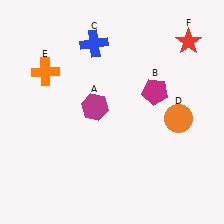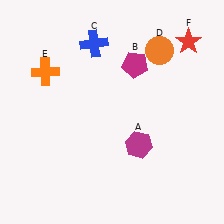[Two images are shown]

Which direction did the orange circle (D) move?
The orange circle (D) moved up.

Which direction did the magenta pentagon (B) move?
The magenta pentagon (B) moved up.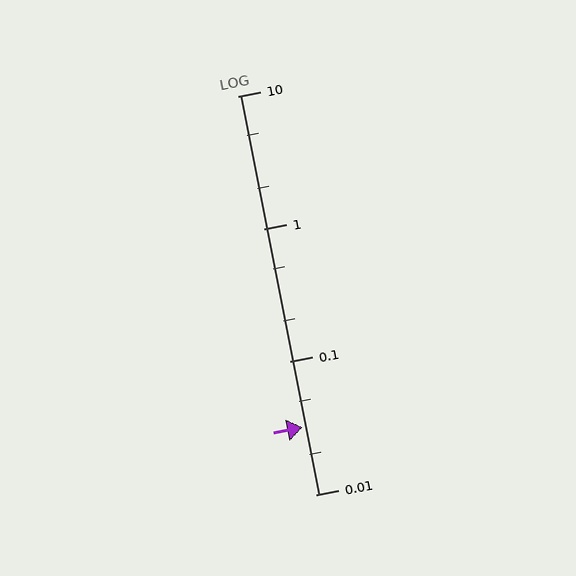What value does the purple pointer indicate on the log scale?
The pointer indicates approximately 0.032.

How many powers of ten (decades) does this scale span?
The scale spans 3 decades, from 0.01 to 10.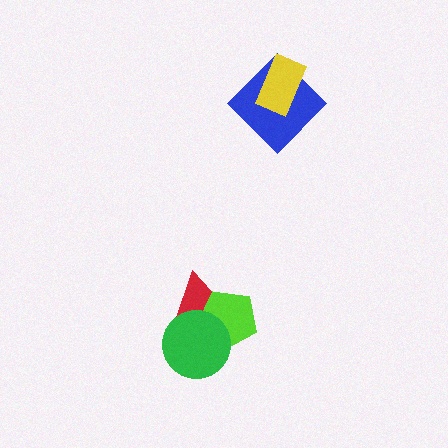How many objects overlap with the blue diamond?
1 object overlaps with the blue diamond.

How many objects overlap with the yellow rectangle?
1 object overlaps with the yellow rectangle.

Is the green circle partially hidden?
No, no other shape covers it.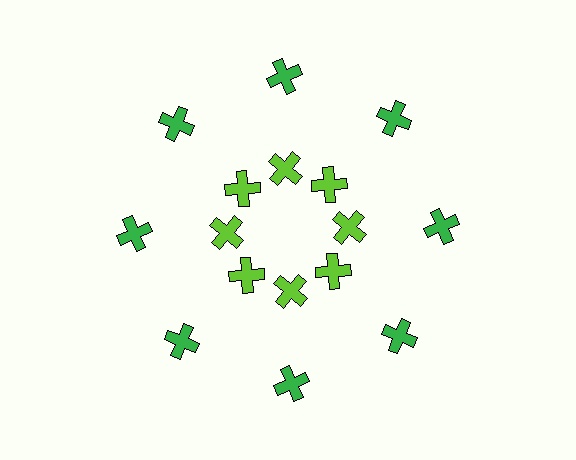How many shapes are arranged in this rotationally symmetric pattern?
There are 16 shapes, arranged in 8 groups of 2.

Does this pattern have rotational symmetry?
Yes, this pattern has 8-fold rotational symmetry. It looks the same after rotating 45 degrees around the center.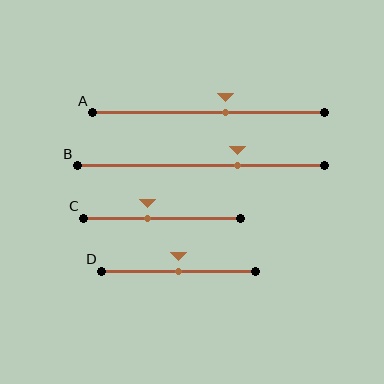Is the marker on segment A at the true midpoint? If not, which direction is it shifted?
No, the marker on segment A is shifted to the right by about 8% of the segment length.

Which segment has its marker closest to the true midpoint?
Segment D has its marker closest to the true midpoint.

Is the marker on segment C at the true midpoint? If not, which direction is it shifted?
No, the marker on segment C is shifted to the left by about 9% of the segment length.